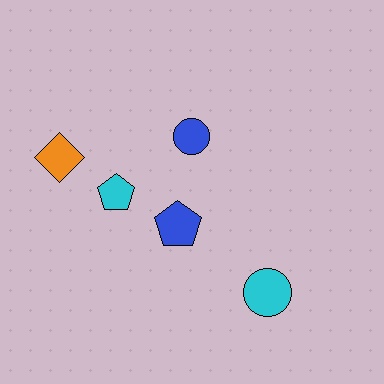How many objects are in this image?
There are 5 objects.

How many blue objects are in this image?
There are 2 blue objects.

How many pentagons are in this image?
There are 2 pentagons.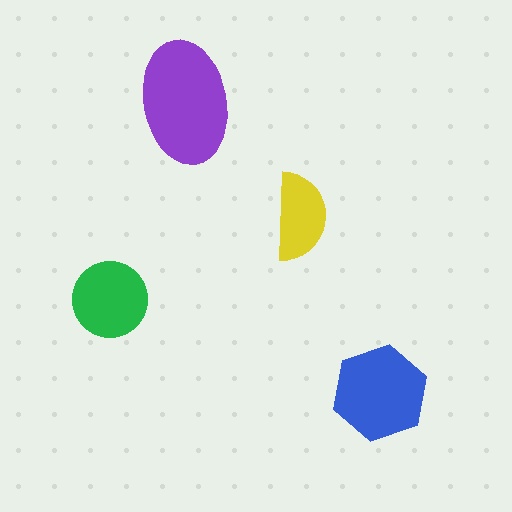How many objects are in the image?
There are 4 objects in the image.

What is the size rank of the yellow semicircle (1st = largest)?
4th.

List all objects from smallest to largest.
The yellow semicircle, the green circle, the blue hexagon, the purple ellipse.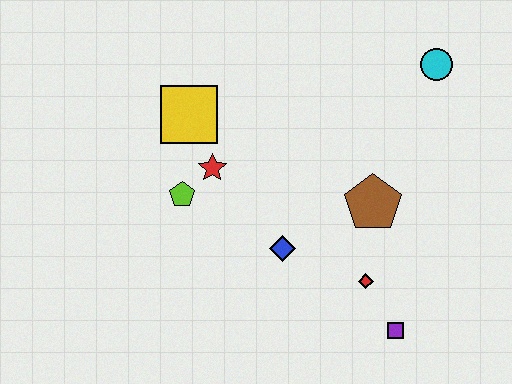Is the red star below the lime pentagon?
No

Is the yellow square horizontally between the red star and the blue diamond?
No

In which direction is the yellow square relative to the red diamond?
The yellow square is to the left of the red diamond.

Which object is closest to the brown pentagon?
The red diamond is closest to the brown pentagon.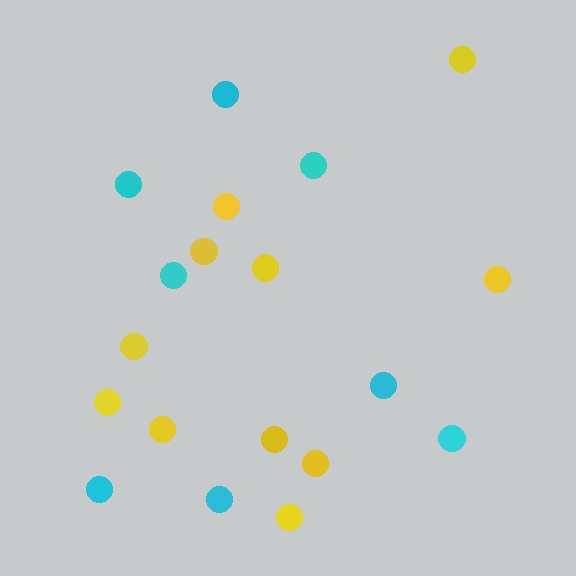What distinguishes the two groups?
There are 2 groups: one group of cyan circles (8) and one group of yellow circles (11).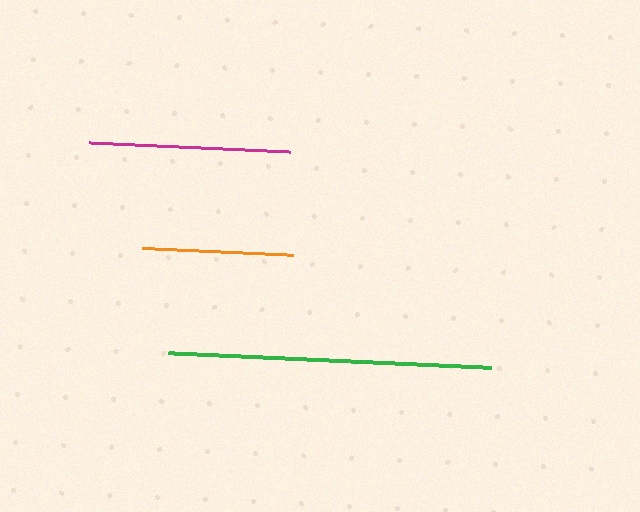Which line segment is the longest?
The green line is the longest at approximately 323 pixels.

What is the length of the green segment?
The green segment is approximately 323 pixels long.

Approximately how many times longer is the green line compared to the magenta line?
The green line is approximately 1.6 times the length of the magenta line.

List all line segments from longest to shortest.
From longest to shortest: green, magenta, orange.